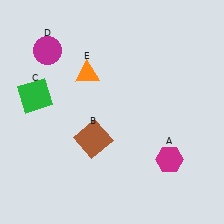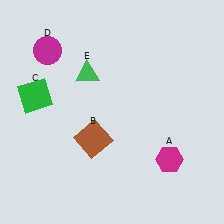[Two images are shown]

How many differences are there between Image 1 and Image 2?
There is 1 difference between the two images.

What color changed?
The triangle (E) changed from orange in Image 1 to green in Image 2.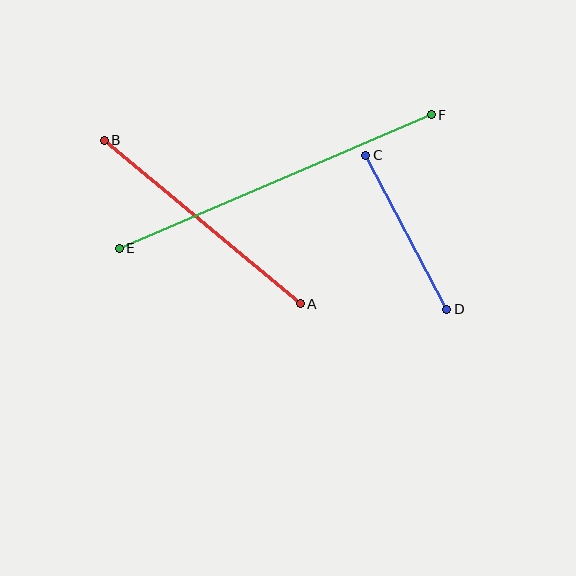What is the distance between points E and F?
The distance is approximately 339 pixels.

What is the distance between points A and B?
The distance is approximately 255 pixels.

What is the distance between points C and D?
The distance is approximately 174 pixels.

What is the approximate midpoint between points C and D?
The midpoint is at approximately (406, 232) pixels.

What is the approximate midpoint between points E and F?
The midpoint is at approximately (275, 182) pixels.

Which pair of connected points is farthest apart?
Points E and F are farthest apart.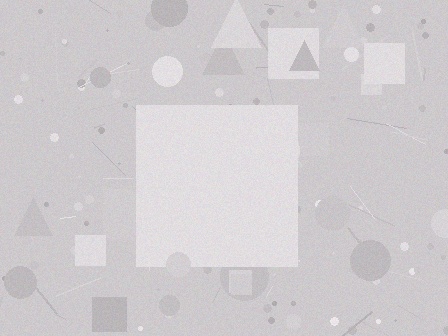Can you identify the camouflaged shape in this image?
The camouflaged shape is a square.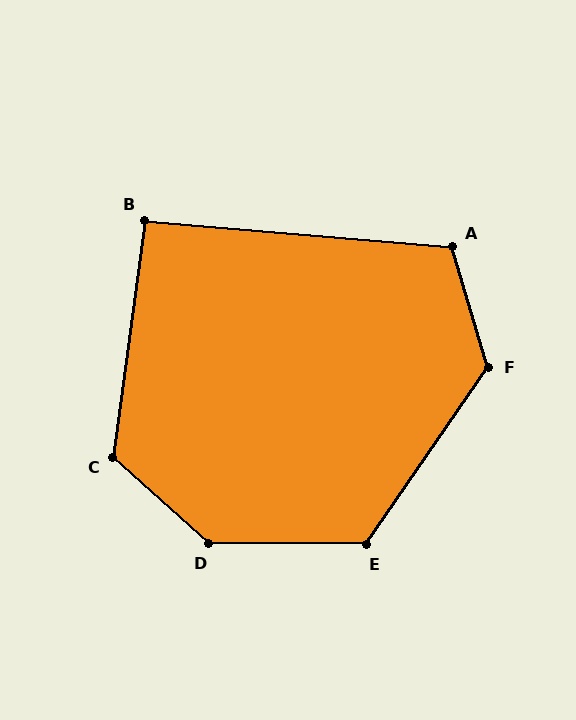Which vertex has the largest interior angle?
D, at approximately 138 degrees.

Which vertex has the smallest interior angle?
B, at approximately 93 degrees.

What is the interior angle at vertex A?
Approximately 111 degrees (obtuse).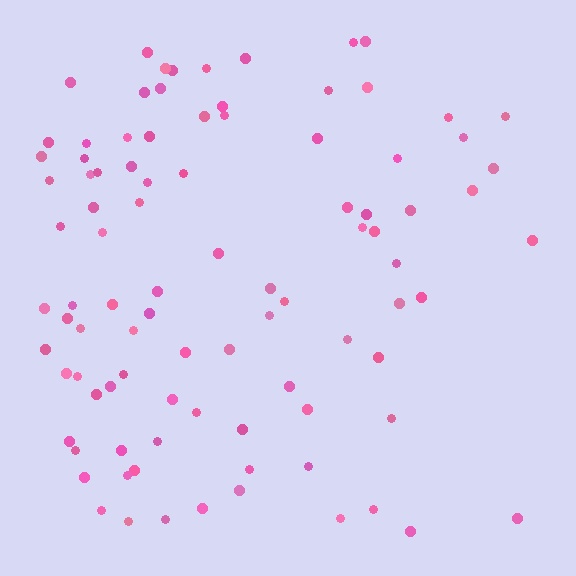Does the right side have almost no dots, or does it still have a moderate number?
Still a moderate number, just noticeably fewer than the left.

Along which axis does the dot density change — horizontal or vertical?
Horizontal.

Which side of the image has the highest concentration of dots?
The left.